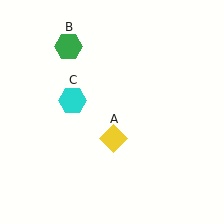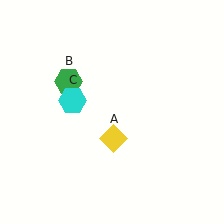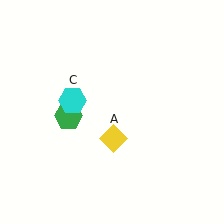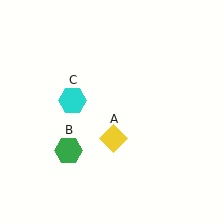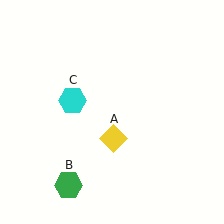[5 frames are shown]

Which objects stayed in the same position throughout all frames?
Yellow diamond (object A) and cyan hexagon (object C) remained stationary.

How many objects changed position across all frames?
1 object changed position: green hexagon (object B).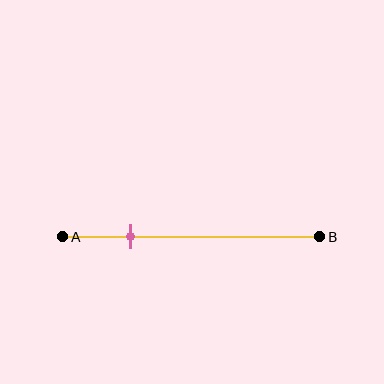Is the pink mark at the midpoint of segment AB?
No, the mark is at about 25% from A, not at the 50% midpoint.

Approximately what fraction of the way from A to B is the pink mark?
The pink mark is approximately 25% of the way from A to B.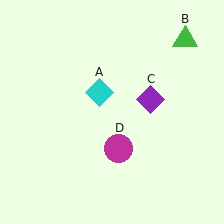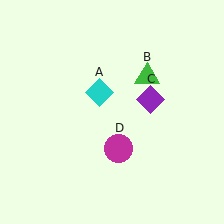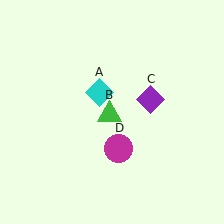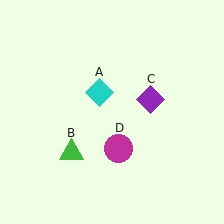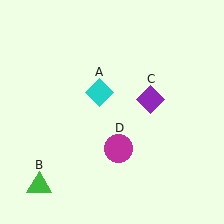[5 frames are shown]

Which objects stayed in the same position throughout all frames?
Cyan diamond (object A) and purple diamond (object C) and magenta circle (object D) remained stationary.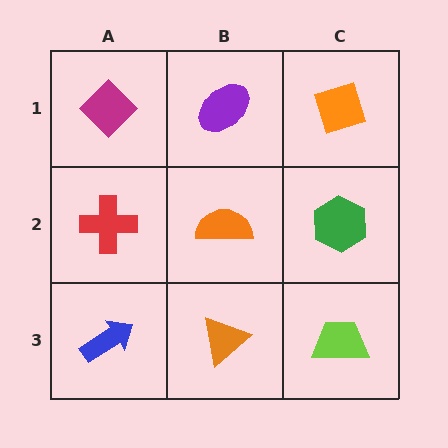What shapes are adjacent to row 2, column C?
An orange diamond (row 1, column C), a lime trapezoid (row 3, column C), an orange semicircle (row 2, column B).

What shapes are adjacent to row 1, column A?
A red cross (row 2, column A), a purple ellipse (row 1, column B).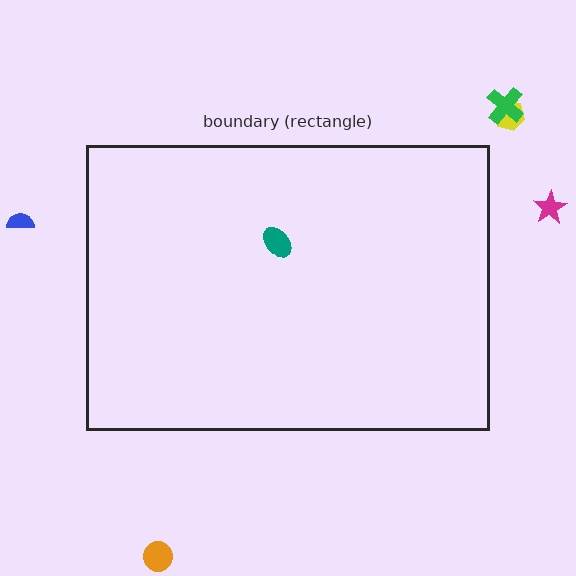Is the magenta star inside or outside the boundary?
Outside.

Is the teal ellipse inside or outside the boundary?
Inside.